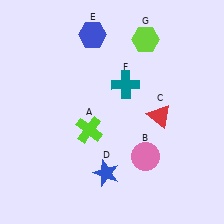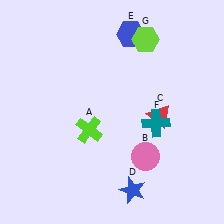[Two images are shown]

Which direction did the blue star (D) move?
The blue star (D) moved right.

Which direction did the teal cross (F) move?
The teal cross (F) moved down.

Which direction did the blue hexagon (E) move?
The blue hexagon (E) moved right.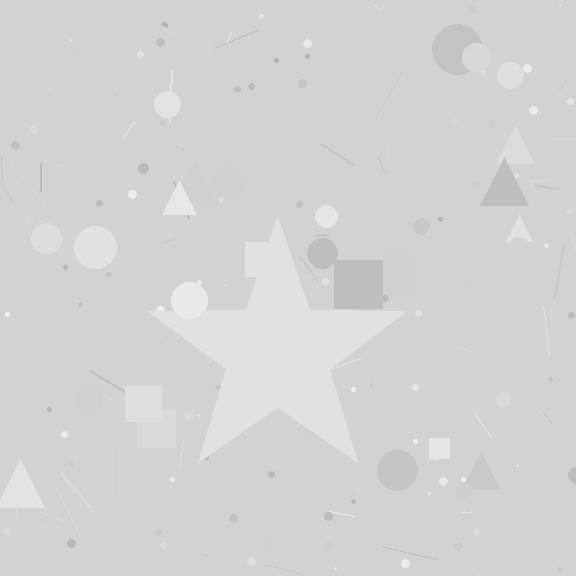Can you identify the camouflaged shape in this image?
The camouflaged shape is a star.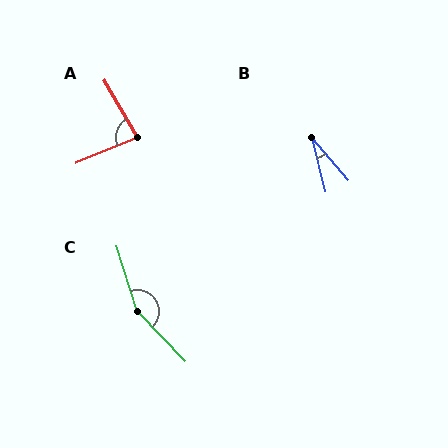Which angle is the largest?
C, at approximately 153 degrees.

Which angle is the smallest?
B, at approximately 27 degrees.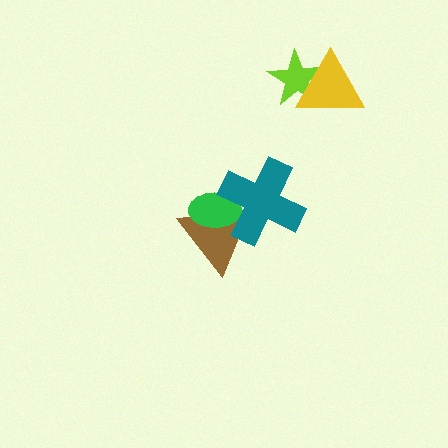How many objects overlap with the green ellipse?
2 objects overlap with the green ellipse.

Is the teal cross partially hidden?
No, no other shape covers it.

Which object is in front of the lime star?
The yellow triangle is in front of the lime star.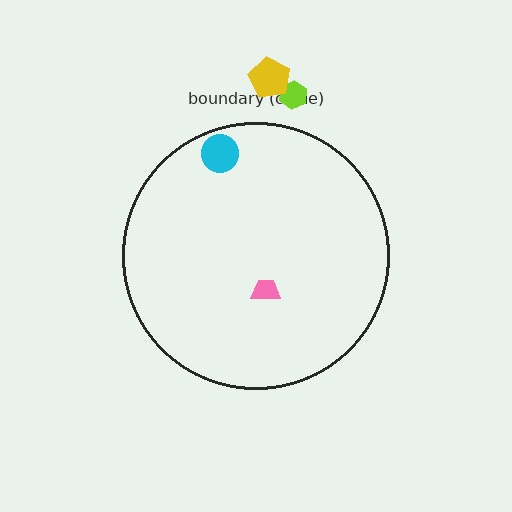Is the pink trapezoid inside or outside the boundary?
Inside.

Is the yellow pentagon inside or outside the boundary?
Outside.